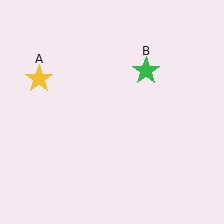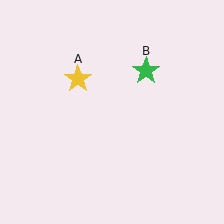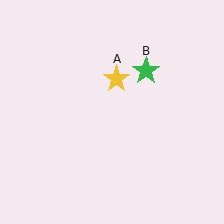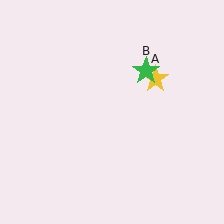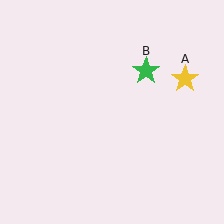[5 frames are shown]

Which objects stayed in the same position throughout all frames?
Green star (object B) remained stationary.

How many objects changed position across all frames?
1 object changed position: yellow star (object A).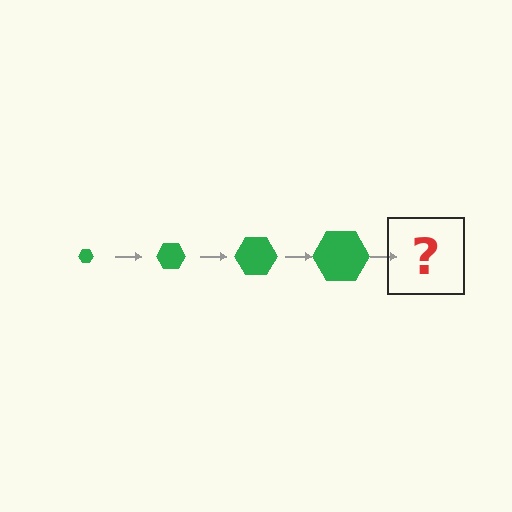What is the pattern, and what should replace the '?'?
The pattern is that the hexagon gets progressively larger each step. The '?' should be a green hexagon, larger than the previous one.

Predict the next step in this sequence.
The next step is a green hexagon, larger than the previous one.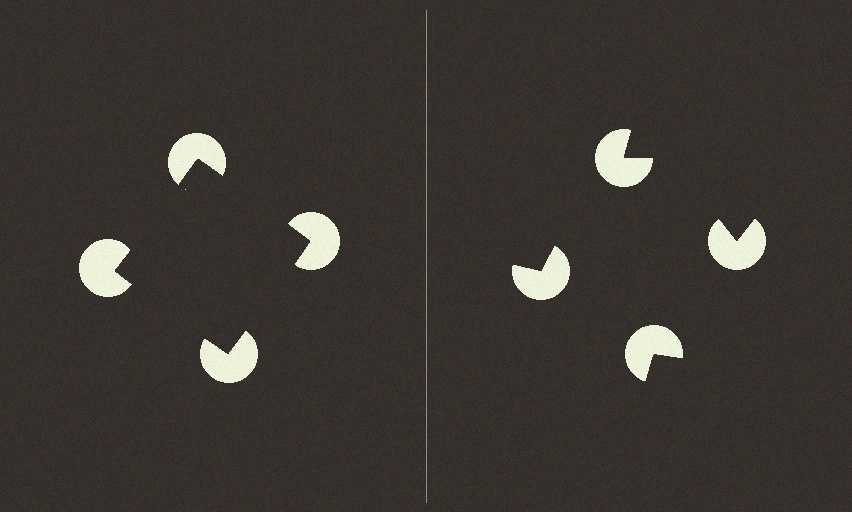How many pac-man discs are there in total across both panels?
8 — 4 on each side.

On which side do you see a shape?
An illusory square appears on the left side. On the right side the wedge cuts are rotated, so no coherent shape forms.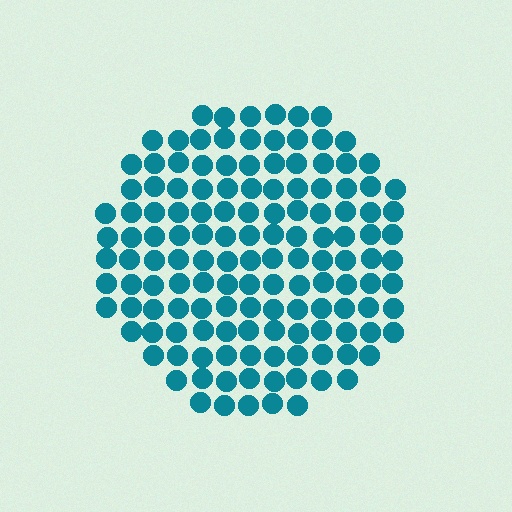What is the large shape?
The large shape is a circle.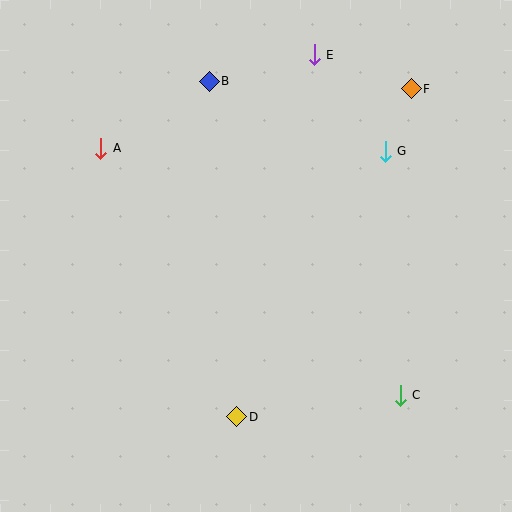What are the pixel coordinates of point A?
Point A is at (101, 148).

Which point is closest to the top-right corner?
Point F is closest to the top-right corner.